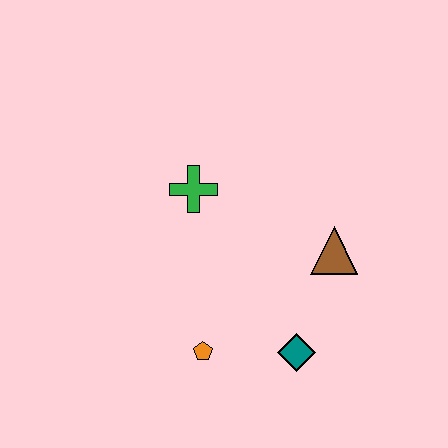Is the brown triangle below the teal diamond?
No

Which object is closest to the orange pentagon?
The teal diamond is closest to the orange pentagon.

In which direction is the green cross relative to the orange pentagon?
The green cross is above the orange pentagon.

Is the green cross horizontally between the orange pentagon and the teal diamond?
No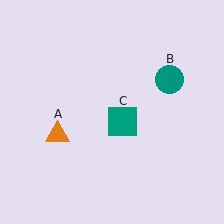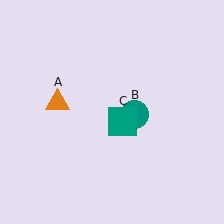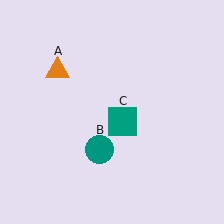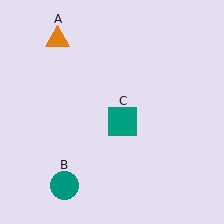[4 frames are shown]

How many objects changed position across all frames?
2 objects changed position: orange triangle (object A), teal circle (object B).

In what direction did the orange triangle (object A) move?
The orange triangle (object A) moved up.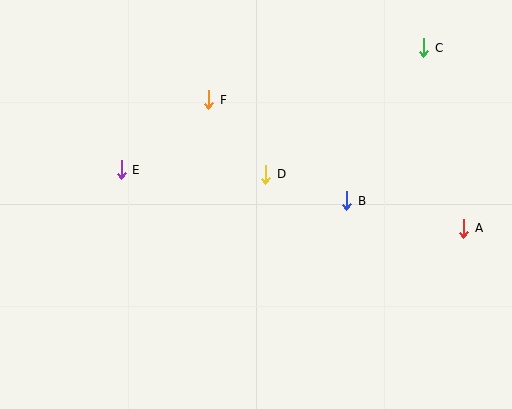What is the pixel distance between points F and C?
The distance between F and C is 221 pixels.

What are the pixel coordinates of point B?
Point B is at (347, 201).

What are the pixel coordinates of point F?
Point F is at (209, 100).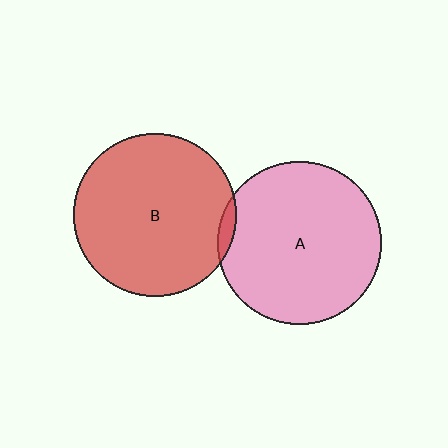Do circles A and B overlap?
Yes.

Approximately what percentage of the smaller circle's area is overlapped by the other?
Approximately 5%.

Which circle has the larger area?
Circle A (pink).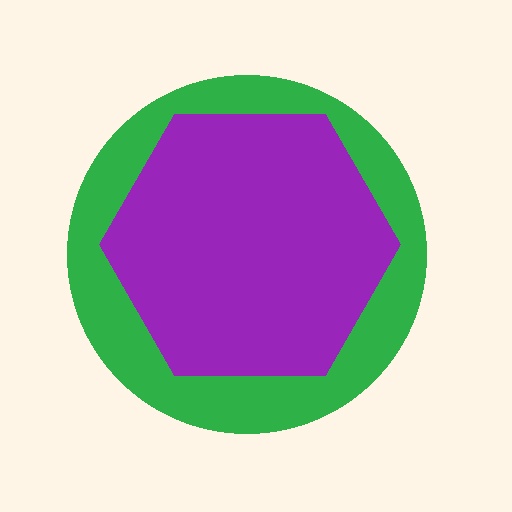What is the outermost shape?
The green circle.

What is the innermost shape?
The purple hexagon.